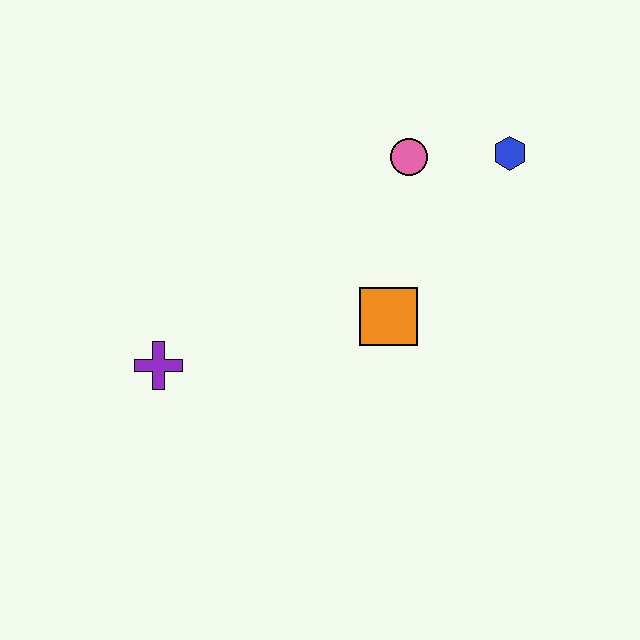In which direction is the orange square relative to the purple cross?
The orange square is to the right of the purple cross.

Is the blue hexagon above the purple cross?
Yes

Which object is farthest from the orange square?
The purple cross is farthest from the orange square.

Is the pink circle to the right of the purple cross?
Yes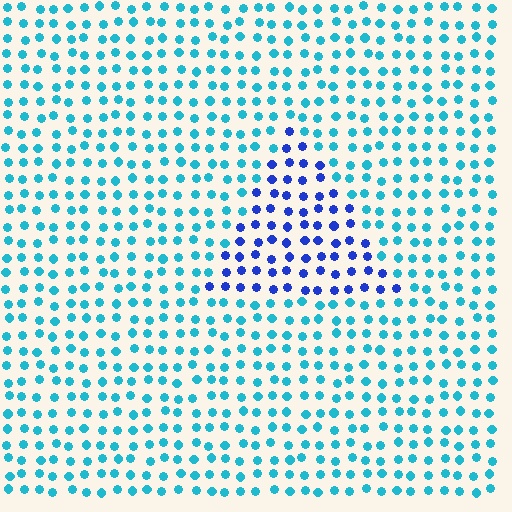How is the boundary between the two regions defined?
The boundary is defined purely by a slight shift in hue (about 44 degrees). Spacing, size, and orientation are identical on both sides.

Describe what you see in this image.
The image is filled with small cyan elements in a uniform arrangement. A triangle-shaped region is visible where the elements are tinted to a slightly different hue, forming a subtle color boundary.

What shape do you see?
I see a triangle.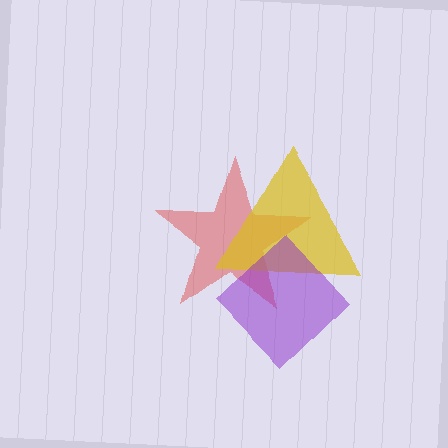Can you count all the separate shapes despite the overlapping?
Yes, there are 3 separate shapes.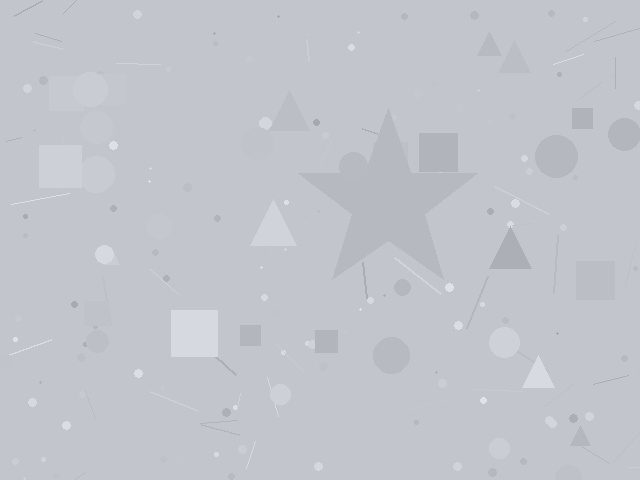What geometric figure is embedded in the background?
A star is embedded in the background.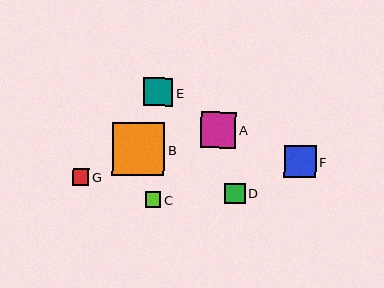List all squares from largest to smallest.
From largest to smallest: B, A, F, E, D, G, C.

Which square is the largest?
Square B is the largest with a size of approximately 53 pixels.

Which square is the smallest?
Square C is the smallest with a size of approximately 16 pixels.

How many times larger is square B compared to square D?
Square B is approximately 2.6 times the size of square D.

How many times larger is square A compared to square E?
Square A is approximately 1.2 times the size of square E.